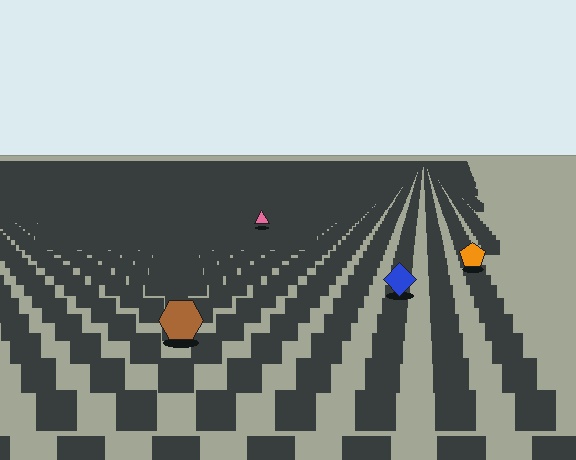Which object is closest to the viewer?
The brown hexagon is closest. The texture marks near it are larger and more spread out.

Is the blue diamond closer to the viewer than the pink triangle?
Yes. The blue diamond is closer — you can tell from the texture gradient: the ground texture is coarser near it.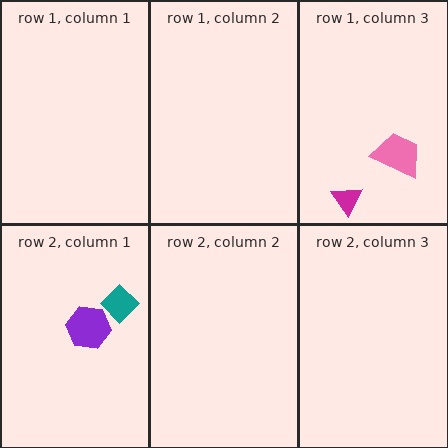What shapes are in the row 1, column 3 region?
The magenta triangle, the pink trapezoid.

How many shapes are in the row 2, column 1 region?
2.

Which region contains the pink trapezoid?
The row 1, column 3 region.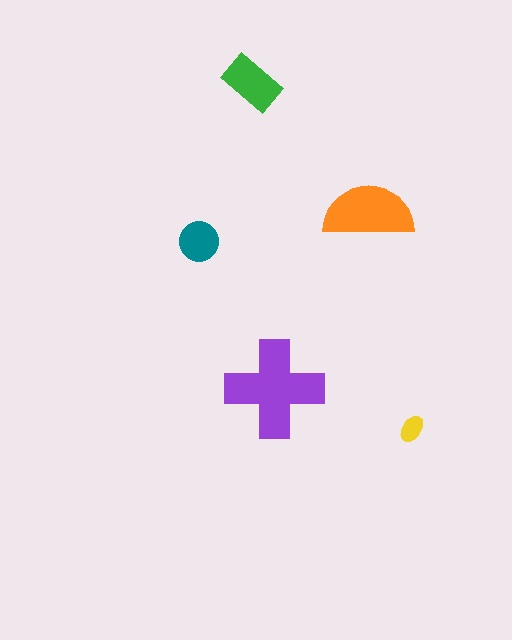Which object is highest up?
The green rectangle is topmost.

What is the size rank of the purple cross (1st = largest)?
1st.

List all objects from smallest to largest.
The yellow ellipse, the teal circle, the green rectangle, the orange semicircle, the purple cross.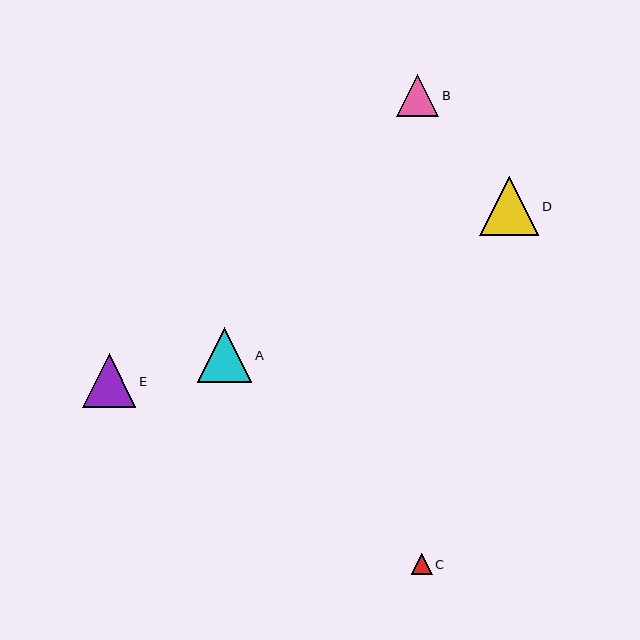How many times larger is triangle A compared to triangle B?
Triangle A is approximately 1.3 times the size of triangle B.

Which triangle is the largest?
Triangle D is the largest with a size of approximately 59 pixels.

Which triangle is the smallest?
Triangle C is the smallest with a size of approximately 21 pixels.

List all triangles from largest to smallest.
From largest to smallest: D, A, E, B, C.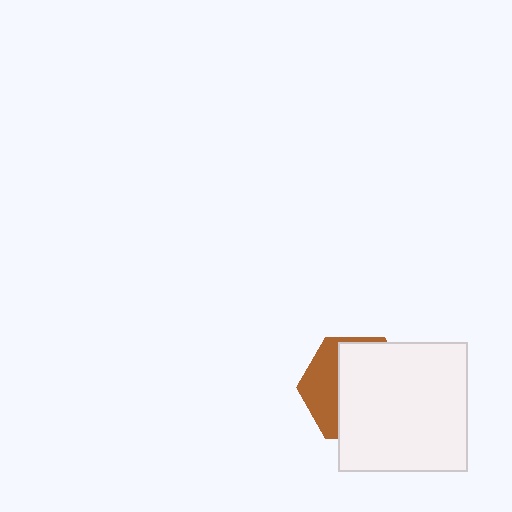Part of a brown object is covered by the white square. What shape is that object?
It is a hexagon.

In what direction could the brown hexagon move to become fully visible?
The brown hexagon could move left. That would shift it out from behind the white square entirely.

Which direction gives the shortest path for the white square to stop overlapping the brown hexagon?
Moving right gives the shortest separation.